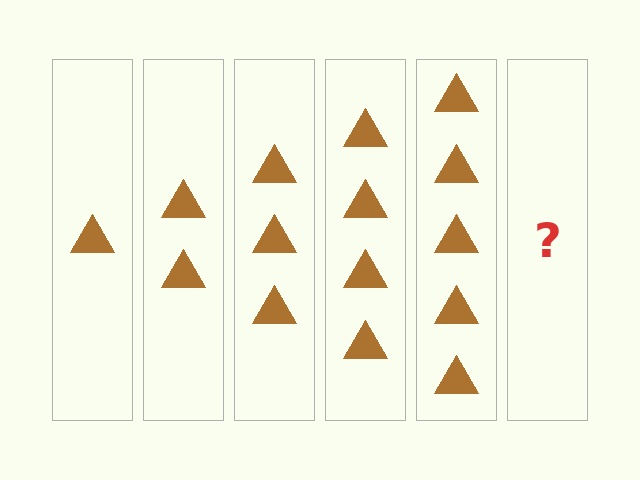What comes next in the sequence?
The next element should be 6 triangles.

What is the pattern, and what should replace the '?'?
The pattern is that each step adds one more triangle. The '?' should be 6 triangles.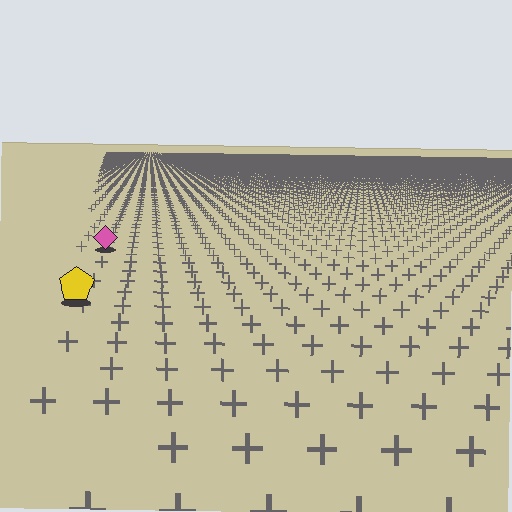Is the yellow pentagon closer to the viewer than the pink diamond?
Yes. The yellow pentagon is closer — you can tell from the texture gradient: the ground texture is coarser near it.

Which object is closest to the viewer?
The yellow pentagon is closest. The texture marks near it are larger and more spread out.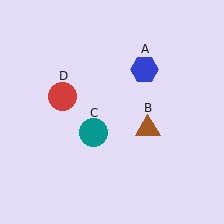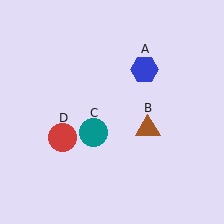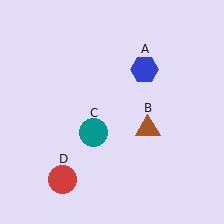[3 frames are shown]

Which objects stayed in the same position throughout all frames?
Blue hexagon (object A) and brown triangle (object B) and teal circle (object C) remained stationary.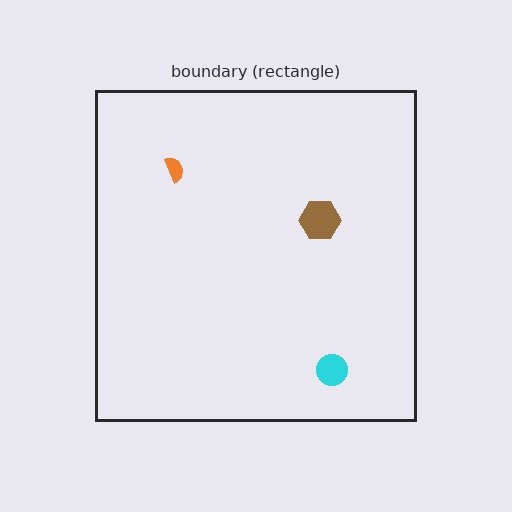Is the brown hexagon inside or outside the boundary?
Inside.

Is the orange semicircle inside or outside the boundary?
Inside.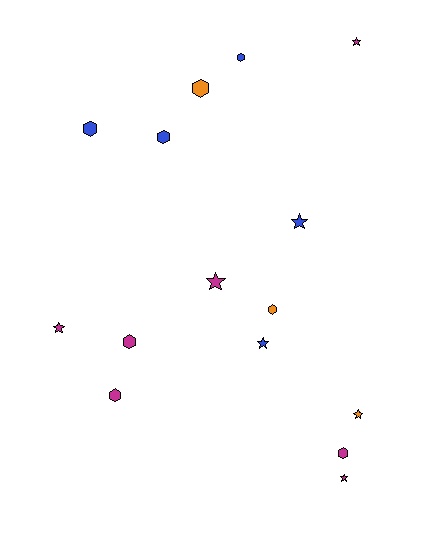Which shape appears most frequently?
Hexagon, with 8 objects.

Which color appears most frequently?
Magenta, with 7 objects.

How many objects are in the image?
There are 15 objects.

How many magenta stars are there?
There are 4 magenta stars.